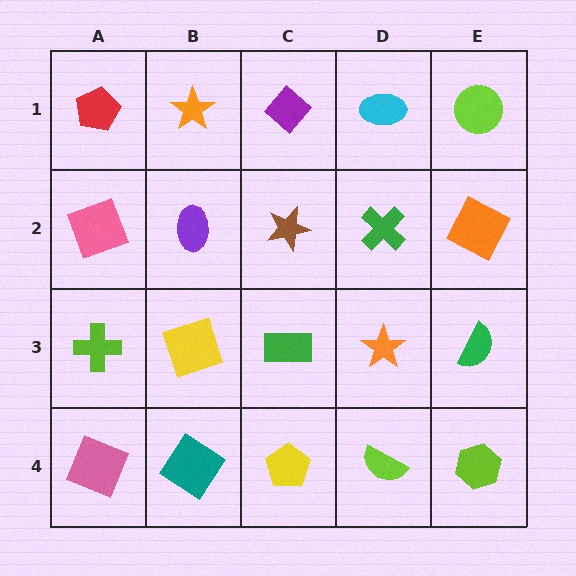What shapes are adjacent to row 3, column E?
An orange square (row 2, column E), a lime hexagon (row 4, column E), an orange star (row 3, column D).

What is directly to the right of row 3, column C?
An orange star.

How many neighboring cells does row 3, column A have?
3.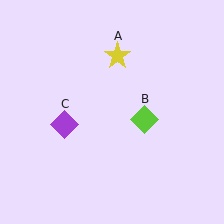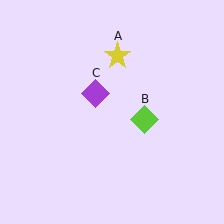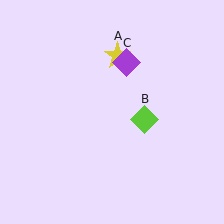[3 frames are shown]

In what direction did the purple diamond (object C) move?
The purple diamond (object C) moved up and to the right.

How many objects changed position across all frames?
1 object changed position: purple diamond (object C).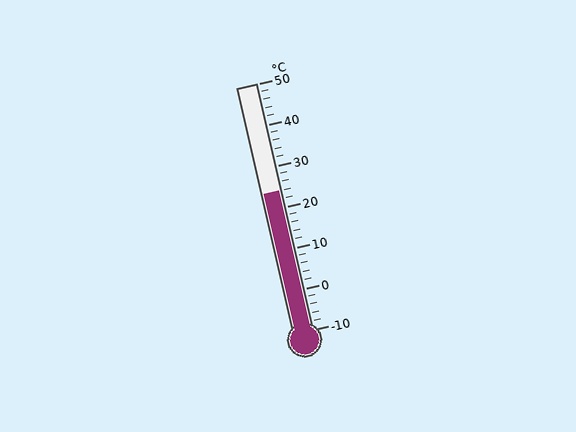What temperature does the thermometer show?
The thermometer shows approximately 24°C.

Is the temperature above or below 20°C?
The temperature is above 20°C.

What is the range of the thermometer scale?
The thermometer scale ranges from -10°C to 50°C.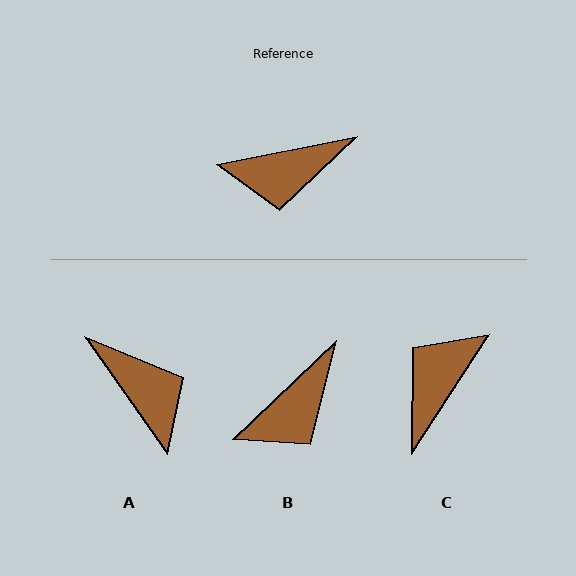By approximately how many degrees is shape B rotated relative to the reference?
Approximately 32 degrees counter-clockwise.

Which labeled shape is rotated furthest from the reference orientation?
C, about 134 degrees away.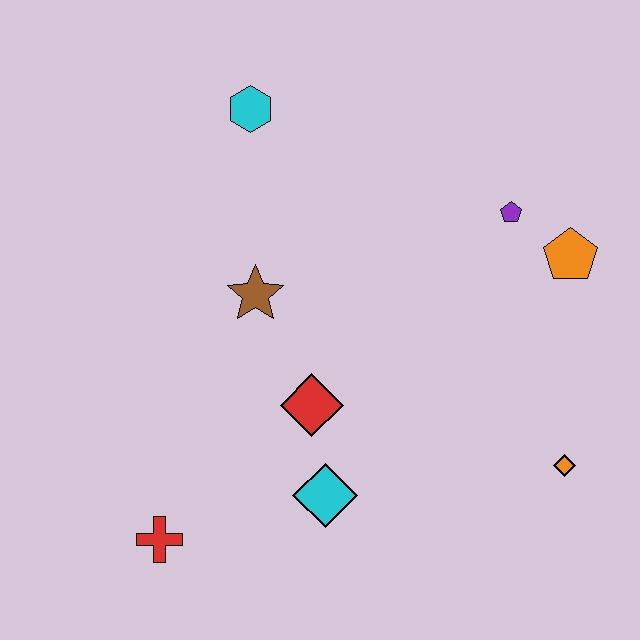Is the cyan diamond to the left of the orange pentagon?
Yes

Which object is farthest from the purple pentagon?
The red cross is farthest from the purple pentagon.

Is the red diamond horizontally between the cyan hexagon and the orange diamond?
Yes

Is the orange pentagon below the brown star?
No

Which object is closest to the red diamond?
The cyan diamond is closest to the red diamond.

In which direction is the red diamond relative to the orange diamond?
The red diamond is to the left of the orange diamond.